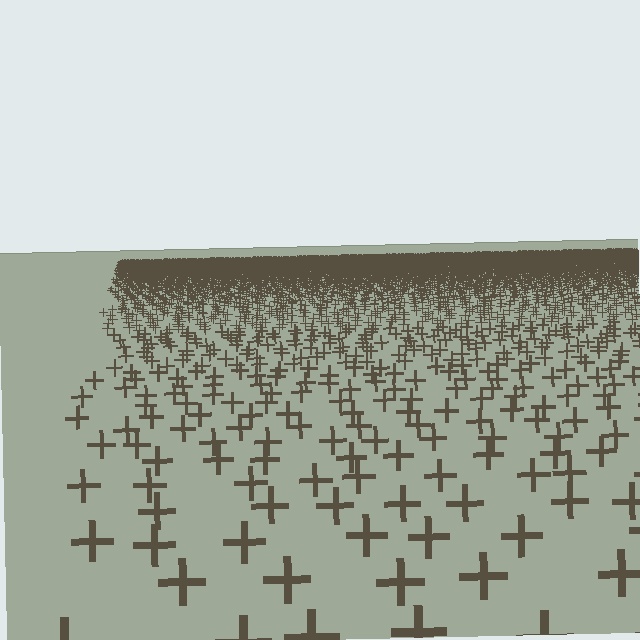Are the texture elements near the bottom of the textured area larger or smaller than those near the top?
Larger. Near the bottom, elements are closer to the viewer and appear at a bigger on-screen size.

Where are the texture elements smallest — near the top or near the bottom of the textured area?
Near the top.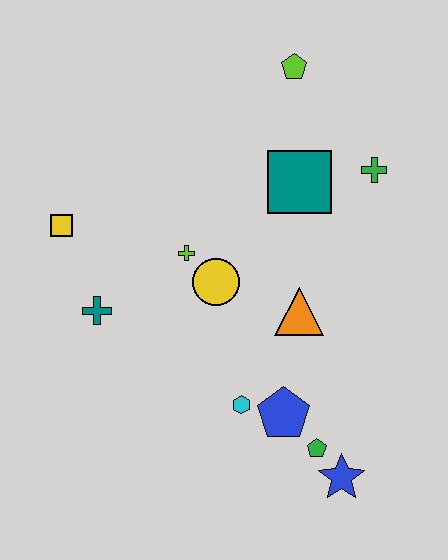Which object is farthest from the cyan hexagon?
The lime pentagon is farthest from the cyan hexagon.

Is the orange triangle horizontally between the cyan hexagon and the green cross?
Yes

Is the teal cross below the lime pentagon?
Yes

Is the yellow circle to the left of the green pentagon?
Yes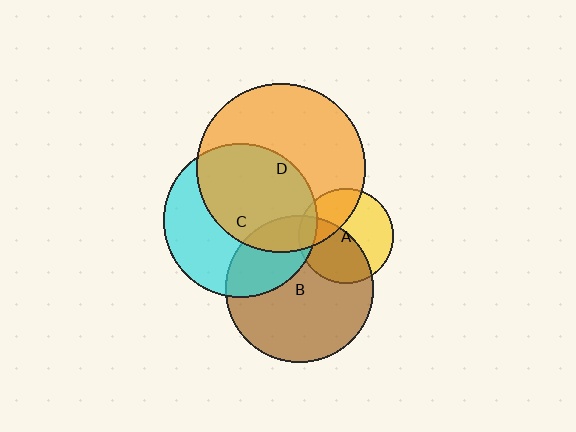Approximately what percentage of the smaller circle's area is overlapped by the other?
Approximately 55%.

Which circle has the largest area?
Circle D (orange).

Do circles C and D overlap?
Yes.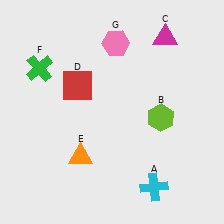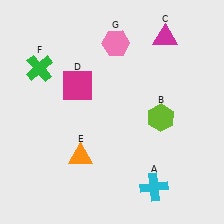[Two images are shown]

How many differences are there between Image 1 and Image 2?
There is 1 difference between the two images.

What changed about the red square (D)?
In Image 1, D is red. In Image 2, it changed to magenta.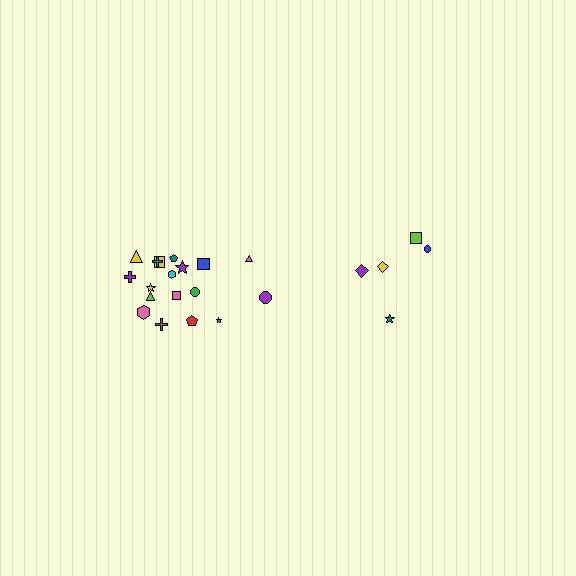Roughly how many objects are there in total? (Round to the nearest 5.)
Roughly 25 objects in total.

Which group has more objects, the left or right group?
The left group.